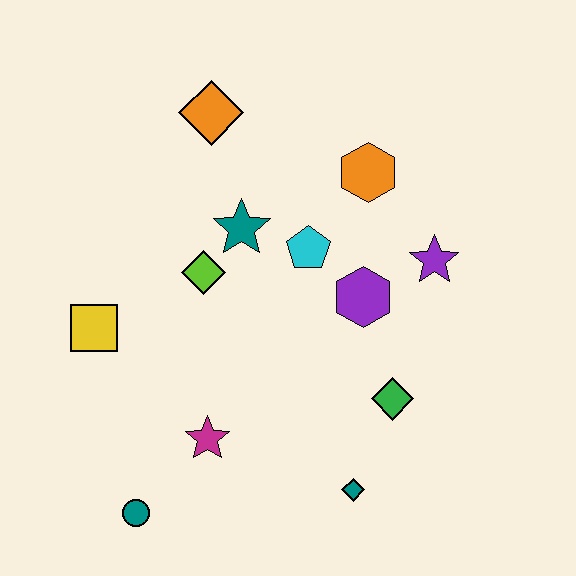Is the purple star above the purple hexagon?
Yes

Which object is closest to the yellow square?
The lime diamond is closest to the yellow square.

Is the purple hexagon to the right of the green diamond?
No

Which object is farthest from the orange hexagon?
The teal circle is farthest from the orange hexagon.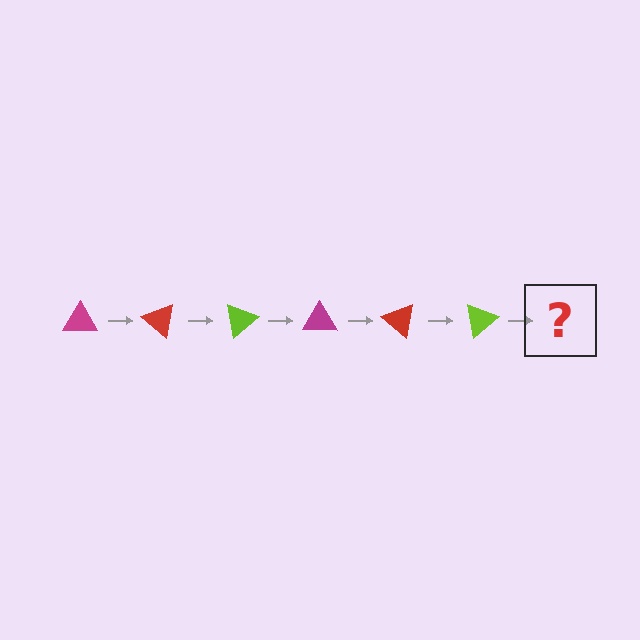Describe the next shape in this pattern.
It should be a magenta triangle, rotated 240 degrees from the start.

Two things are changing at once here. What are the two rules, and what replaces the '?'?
The two rules are that it rotates 40 degrees each step and the color cycles through magenta, red, and lime. The '?' should be a magenta triangle, rotated 240 degrees from the start.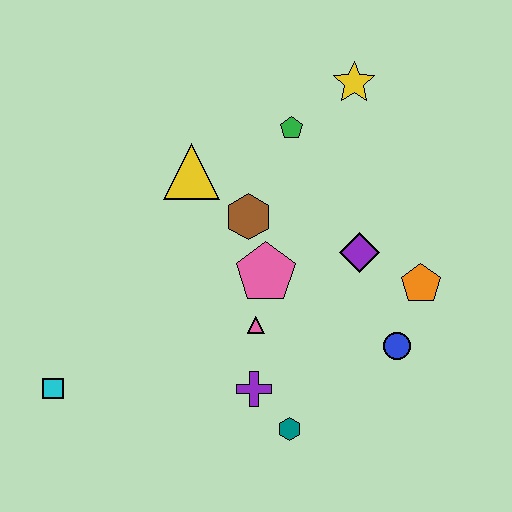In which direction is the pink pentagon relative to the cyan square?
The pink pentagon is to the right of the cyan square.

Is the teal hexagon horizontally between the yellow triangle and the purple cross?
No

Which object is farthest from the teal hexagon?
The yellow star is farthest from the teal hexagon.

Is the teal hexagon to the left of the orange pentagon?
Yes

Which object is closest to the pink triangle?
The pink pentagon is closest to the pink triangle.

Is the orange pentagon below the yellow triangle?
Yes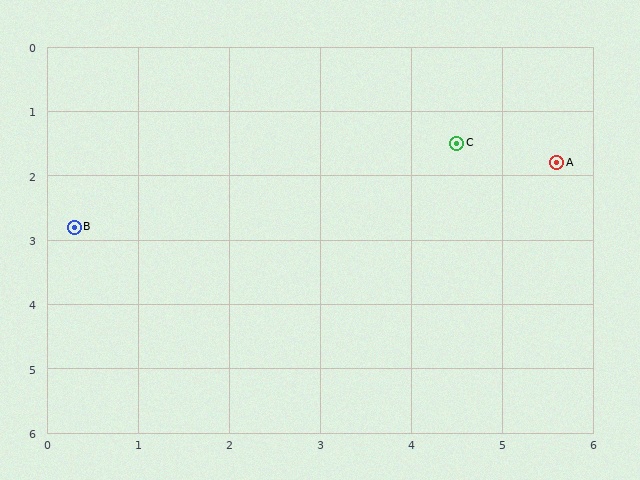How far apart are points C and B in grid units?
Points C and B are about 4.4 grid units apart.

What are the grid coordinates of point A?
Point A is at approximately (5.6, 1.8).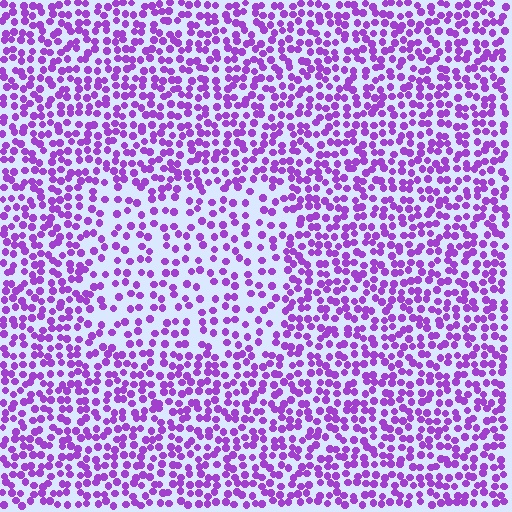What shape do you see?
I see a rectangle.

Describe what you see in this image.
The image contains small purple elements arranged at two different densities. A rectangle-shaped region is visible where the elements are less densely packed than the surrounding area.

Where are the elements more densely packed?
The elements are more densely packed outside the rectangle boundary.